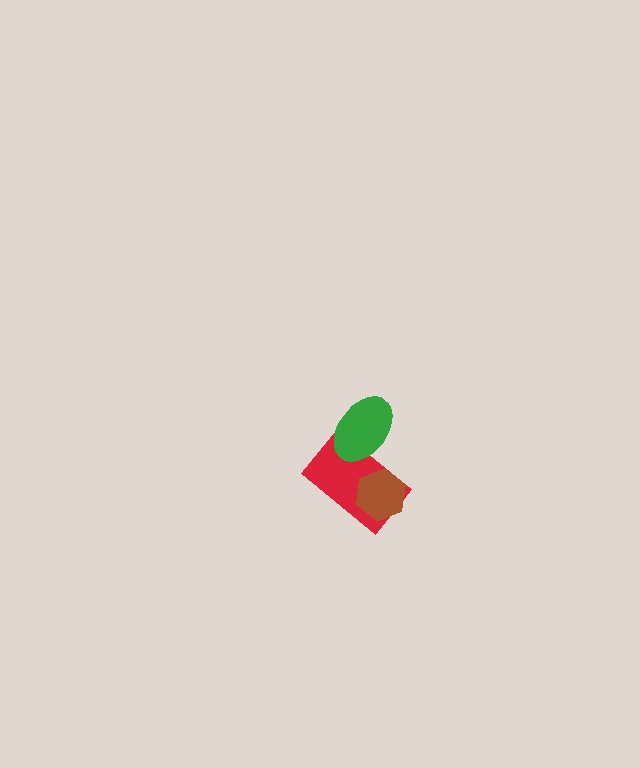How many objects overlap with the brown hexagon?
1 object overlaps with the brown hexagon.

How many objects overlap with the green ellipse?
1 object overlaps with the green ellipse.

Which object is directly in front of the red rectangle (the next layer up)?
The brown hexagon is directly in front of the red rectangle.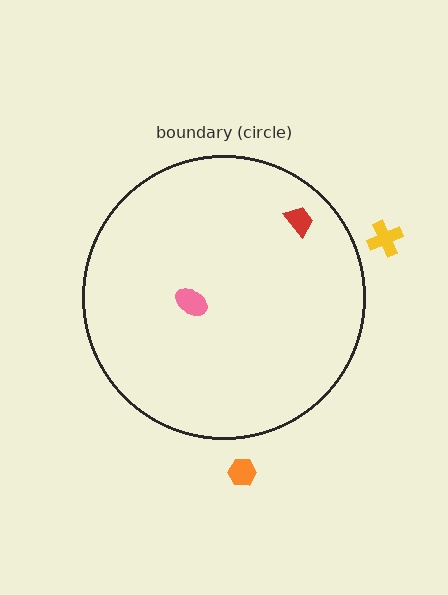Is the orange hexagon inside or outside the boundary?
Outside.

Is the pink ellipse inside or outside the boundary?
Inside.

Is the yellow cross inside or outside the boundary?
Outside.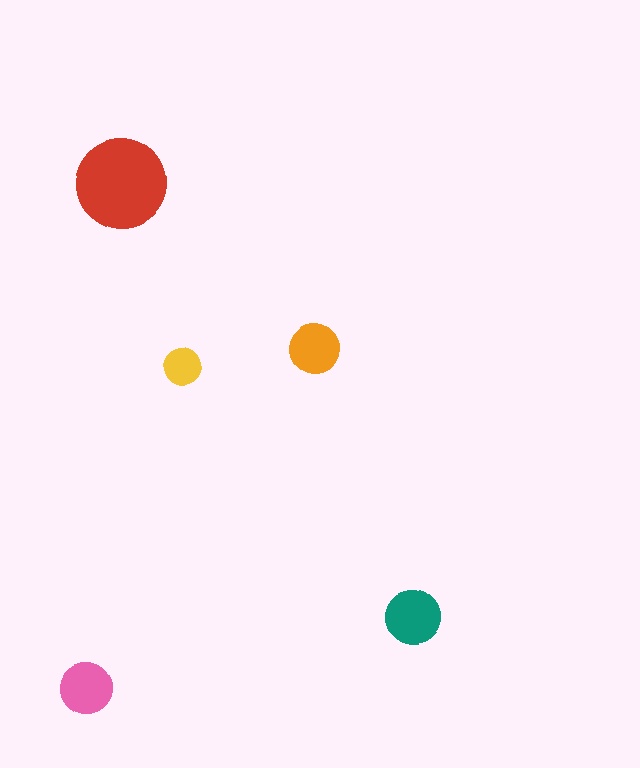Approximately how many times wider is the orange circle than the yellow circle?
About 1.5 times wider.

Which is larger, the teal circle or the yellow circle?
The teal one.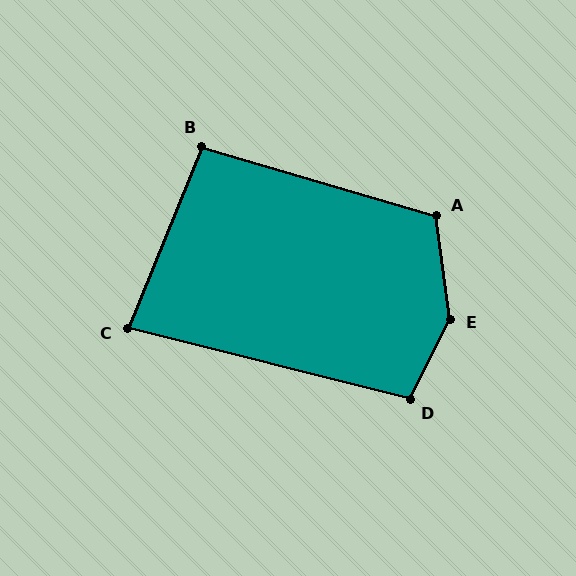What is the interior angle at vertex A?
Approximately 114 degrees (obtuse).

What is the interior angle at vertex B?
Approximately 96 degrees (obtuse).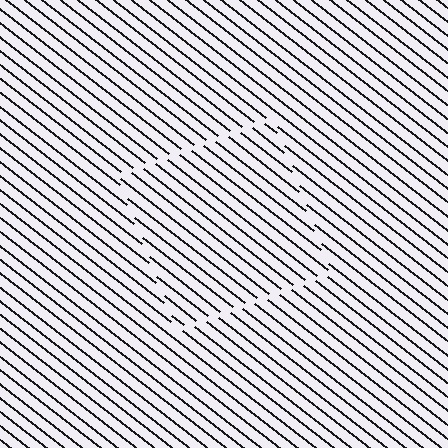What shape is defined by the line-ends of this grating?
An illusory square. The interior of the shape contains the same grating, shifted by half a period — the contour is defined by the phase discontinuity where line-ends from the inner and outer gratings abut.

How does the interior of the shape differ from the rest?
The interior of the shape contains the same grating, shifted by half a period — the contour is defined by the phase discontinuity where line-ends from the inner and outer gratings abut.